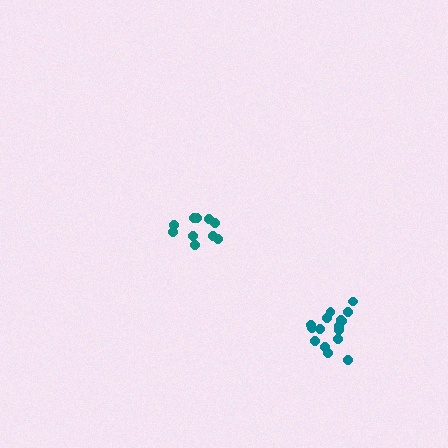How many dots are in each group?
Group 1: 10 dots, Group 2: 16 dots (26 total).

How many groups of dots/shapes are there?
There are 2 groups.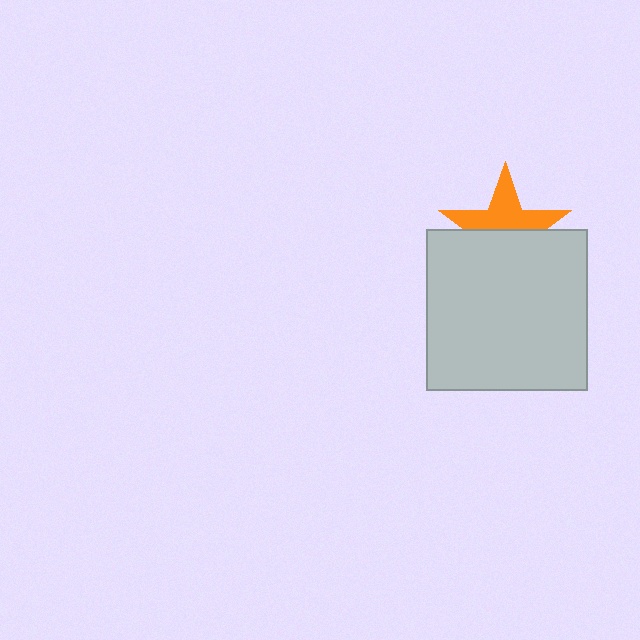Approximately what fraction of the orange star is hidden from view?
Roughly 49% of the orange star is hidden behind the light gray square.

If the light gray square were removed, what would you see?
You would see the complete orange star.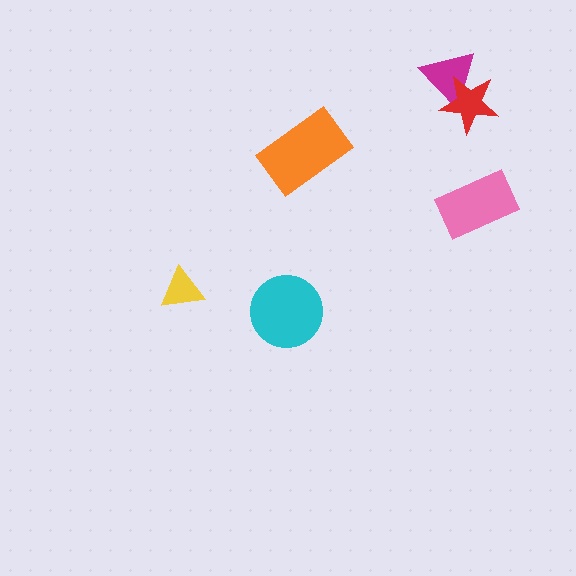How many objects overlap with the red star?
1 object overlaps with the red star.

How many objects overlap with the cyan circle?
0 objects overlap with the cyan circle.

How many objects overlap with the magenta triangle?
1 object overlaps with the magenta triangle.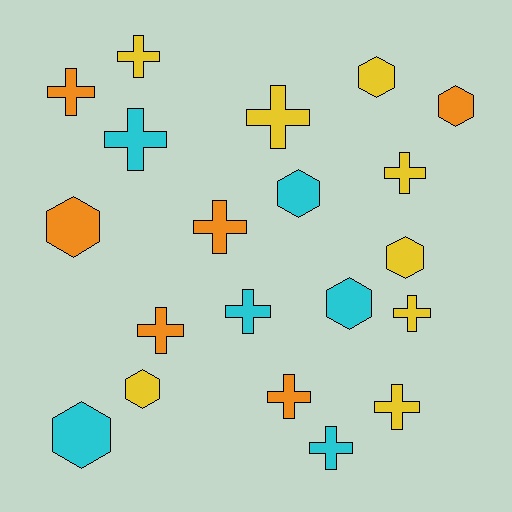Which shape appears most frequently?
Cross, with 12 objects.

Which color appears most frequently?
Yellow, with 8 objects.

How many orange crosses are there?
There are 4 orange crosses.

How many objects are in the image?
There are 20 objects.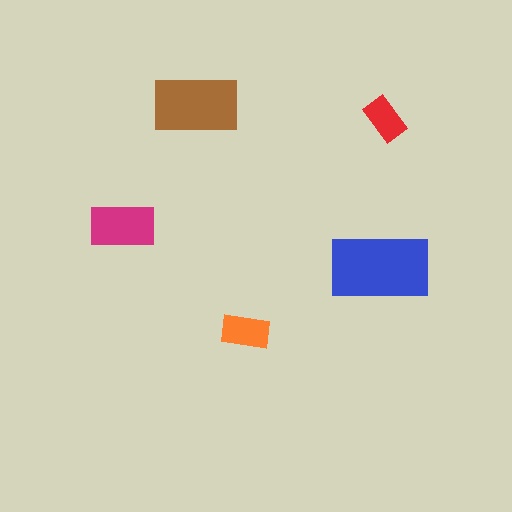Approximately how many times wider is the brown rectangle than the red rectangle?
About 2 times wider.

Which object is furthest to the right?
The red rectangle is rightmost.